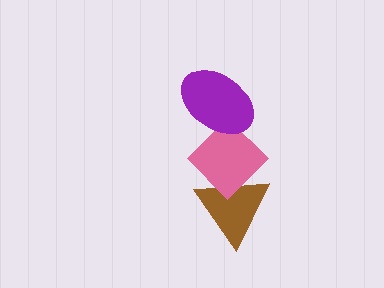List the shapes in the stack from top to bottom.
From top to bottom: the purple ellipse, the pink diamond, the brown triangle.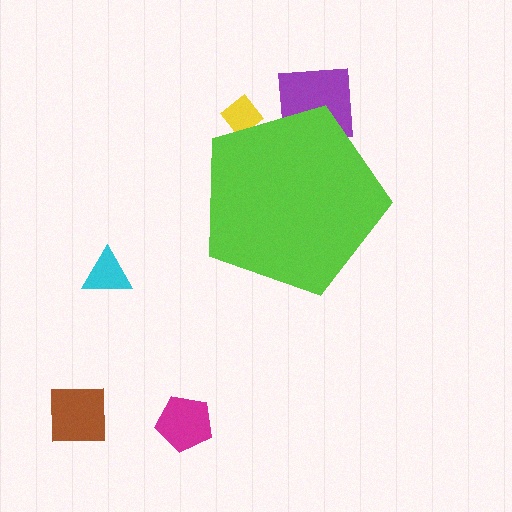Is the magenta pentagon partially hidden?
No, the magenta pentagon is fully visible.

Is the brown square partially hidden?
No, the brown square is fully visible.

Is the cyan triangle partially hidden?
No, the cyan triangle is fully visible.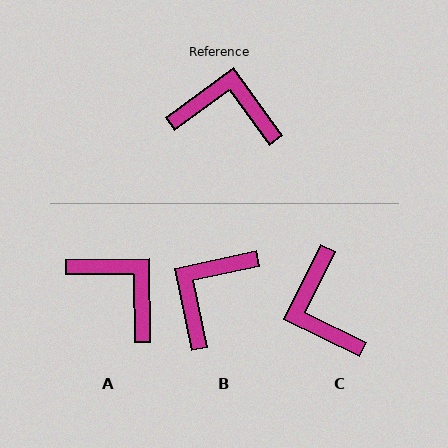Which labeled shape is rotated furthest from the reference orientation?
C, about 118 degrees away.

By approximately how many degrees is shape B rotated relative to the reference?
Approximately 66 degrees counter-clockwise.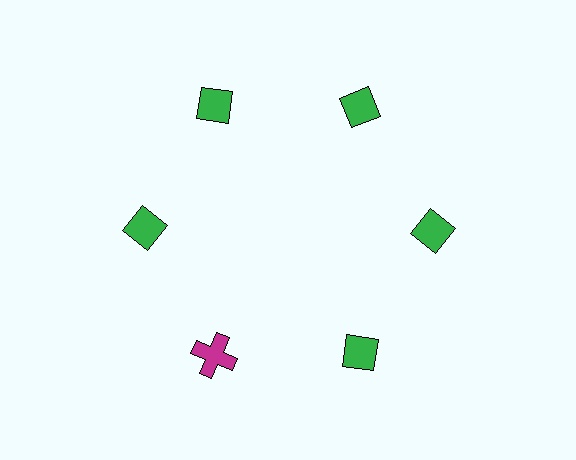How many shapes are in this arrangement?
There are 6 shapes arranged in a ring pattern.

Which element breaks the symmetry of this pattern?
The magenta cross at roughly the 7 o'clock position breaks the symmetry. All other shapes are green diamonds.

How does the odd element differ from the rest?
It differs in both color (magenta instead of green) and shape (cross instead of diamond).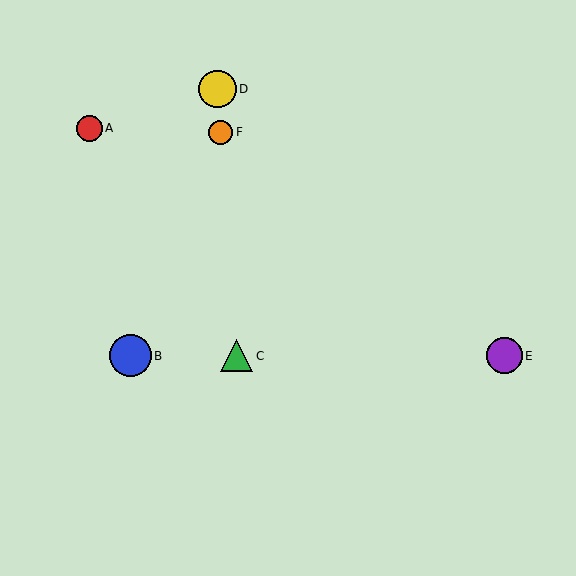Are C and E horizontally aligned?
Yes, both are at y≈356.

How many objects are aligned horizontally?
3 objects (B, C, E) are aligned horizontally.